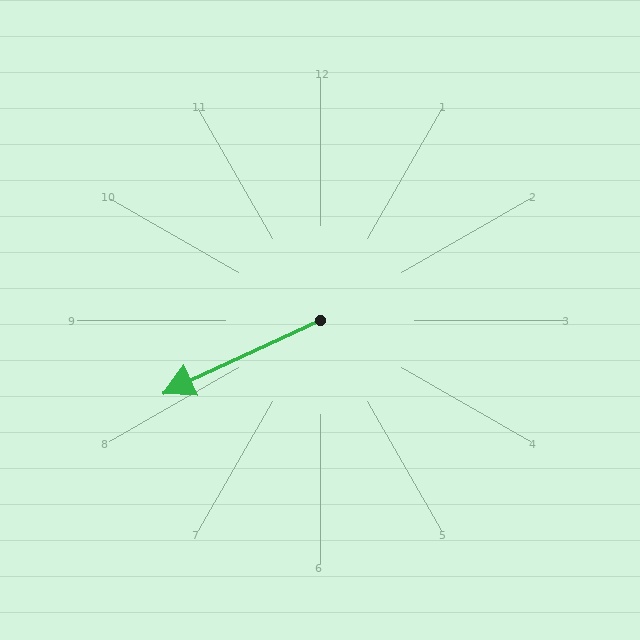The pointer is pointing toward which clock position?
Roughly 8 o'clock.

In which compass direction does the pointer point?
Southwest.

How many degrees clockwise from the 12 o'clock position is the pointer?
Approximately 245 degrees.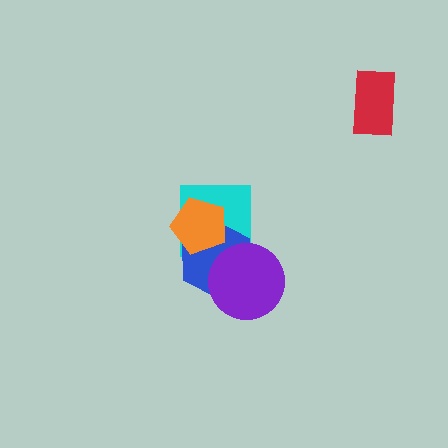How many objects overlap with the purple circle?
1 object overlaps with the purple circle.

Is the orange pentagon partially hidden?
No, no other shape covers it.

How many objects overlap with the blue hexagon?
3 objects overlap with the blue hexagon.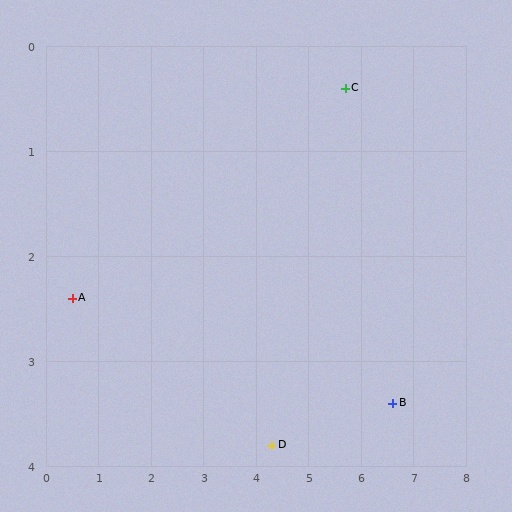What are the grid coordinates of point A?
Point A is at approximately (0.5, 2.4).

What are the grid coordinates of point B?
Point B is at approximately (6.6, 3.4).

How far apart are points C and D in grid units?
Points C and D are about 3.7 grid units apart.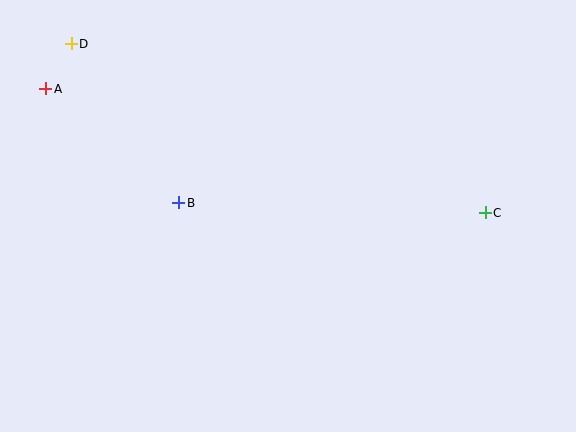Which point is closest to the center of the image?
Point B at (179, 203) is closest to the center.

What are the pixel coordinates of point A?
Point A is at (46, 89).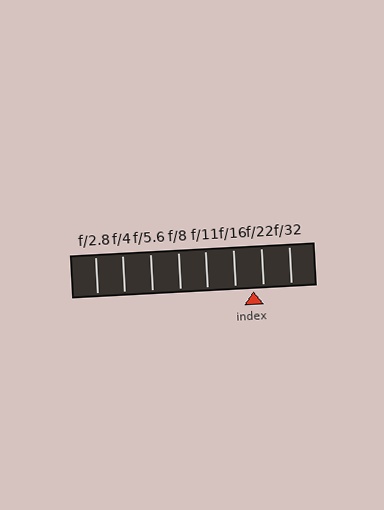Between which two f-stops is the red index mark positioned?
The index mark is between f/16 and f/22.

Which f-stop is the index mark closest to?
The index mark is closest to f/22.